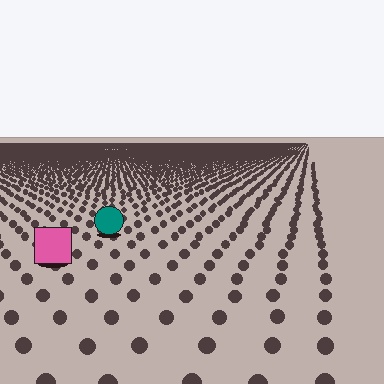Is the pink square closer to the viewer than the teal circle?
Yes. The pink square is closer — you can tell from the texture gradient: the ground texture is coarser near it.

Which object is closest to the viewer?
The pink square is closest. The texture marks near it are larger and more spread out.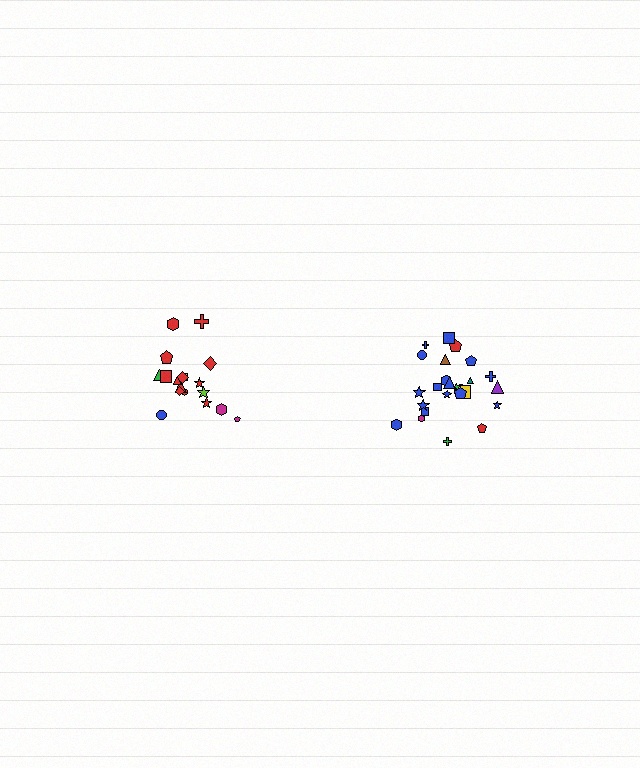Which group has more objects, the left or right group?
The right group.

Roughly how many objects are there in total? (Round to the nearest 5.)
Roughly 45 objects in total.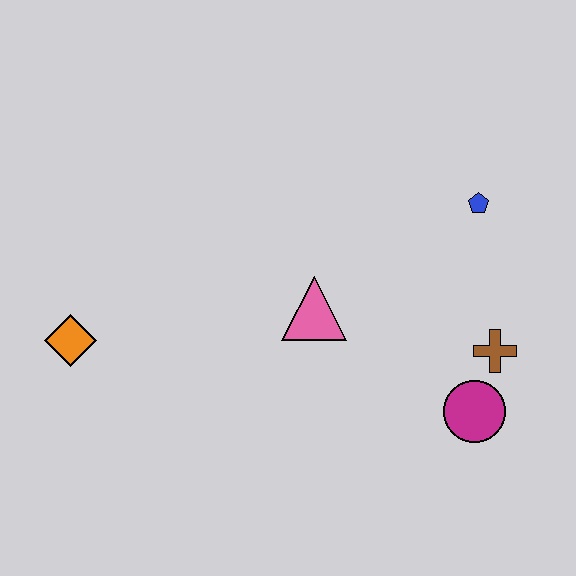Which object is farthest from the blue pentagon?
The orange diamond is farthest from the blue pentagon.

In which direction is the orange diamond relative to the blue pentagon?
The orange diamond is to the left of the blue pentagon.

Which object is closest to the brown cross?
The magenta circle is closest to the brown cross.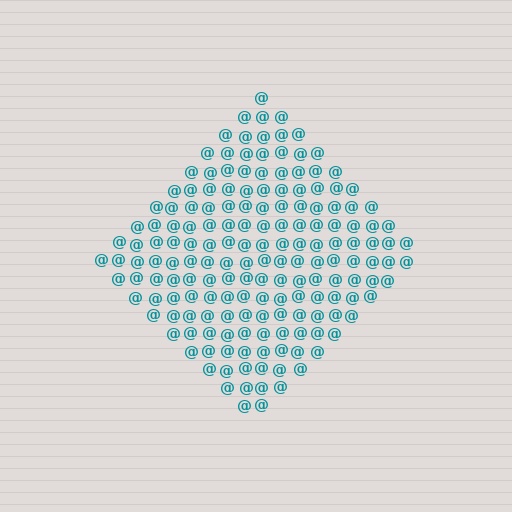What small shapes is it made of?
It is made of small at signs.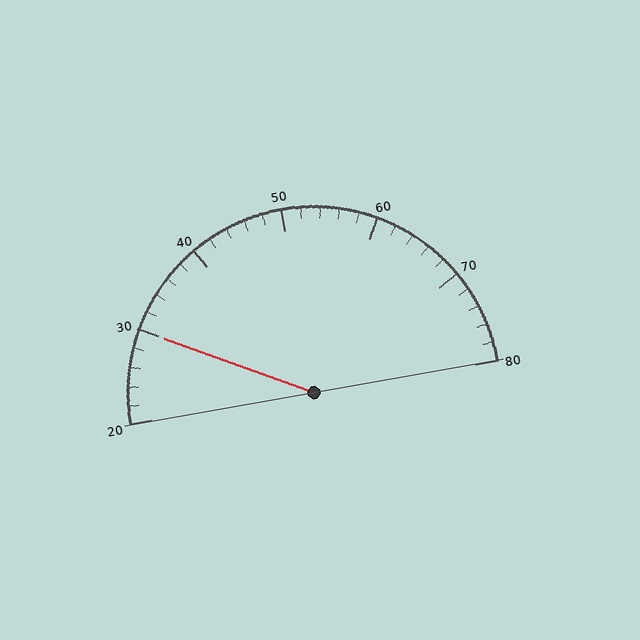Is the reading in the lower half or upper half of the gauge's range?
The reading is in the lower half of the range (20 to 80).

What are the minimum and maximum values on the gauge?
The gauge ranges from 20 to 80.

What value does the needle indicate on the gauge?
The needle indicates approximately 30.